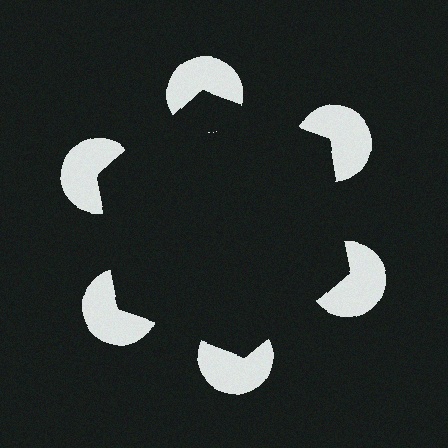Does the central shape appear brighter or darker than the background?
It typically appears slightly darker than the background, even though no actual brightness change is drawn.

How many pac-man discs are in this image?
There are 6 — one at each vertex of the illusory hexagon.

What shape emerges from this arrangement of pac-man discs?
An illusory hexagon — its edges are inferred from the aligned wedge cuts in the pac-man discs, not physically drawn.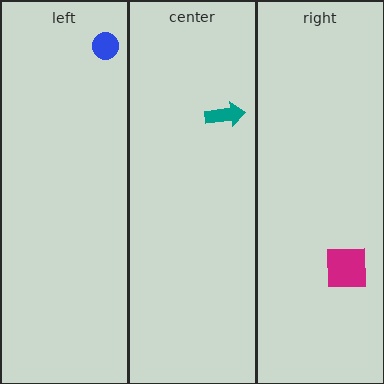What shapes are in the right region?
The magenta square.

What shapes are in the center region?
The teal arrow.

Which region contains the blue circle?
The left region.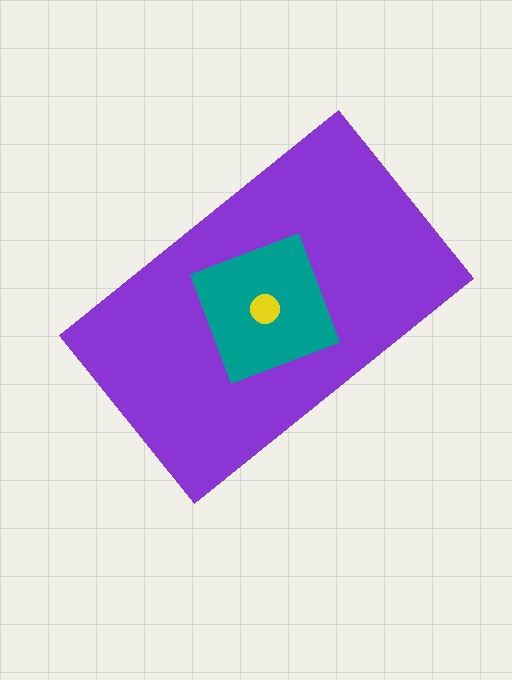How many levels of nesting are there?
3.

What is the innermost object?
The yellow circle.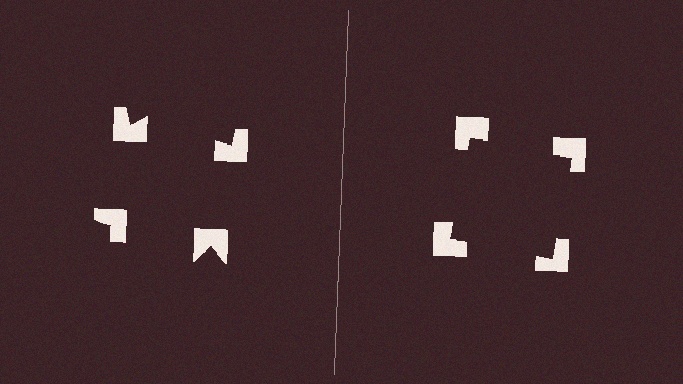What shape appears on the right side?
An illusory square.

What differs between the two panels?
The notched squares are positioned identically on both sides; only the wedge orientations differ. On the right they align to a square; on the left they are misaligned.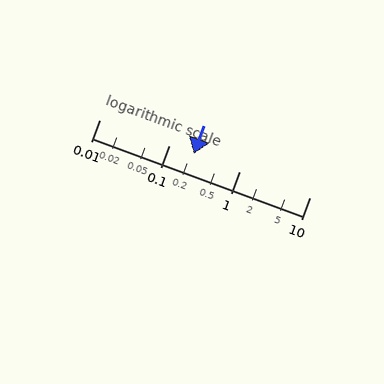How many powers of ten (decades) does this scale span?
The scale spans 3 decades, from 0.01 to 10.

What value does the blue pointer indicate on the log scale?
The pointer indicates approximately 0.22.